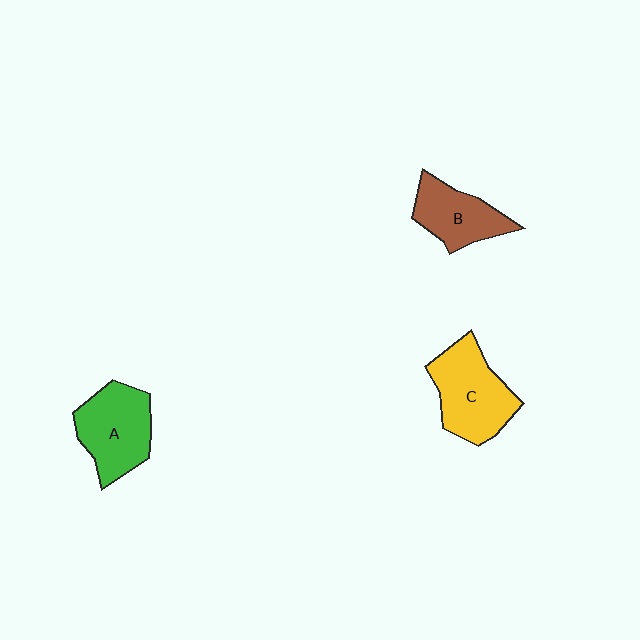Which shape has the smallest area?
Shape B (brown).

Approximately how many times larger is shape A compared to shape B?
Approximately 1.3 times.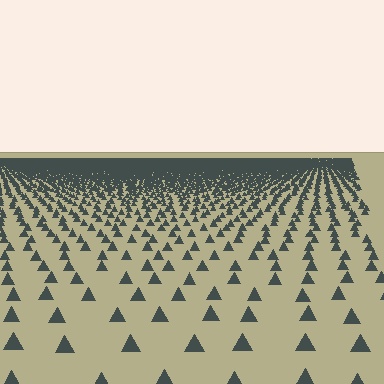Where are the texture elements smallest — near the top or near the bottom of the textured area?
Near the top.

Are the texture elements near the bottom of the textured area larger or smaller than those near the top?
Larger. Near the bottom, elements are closer to the viewer and appear at a bigger on-screen size.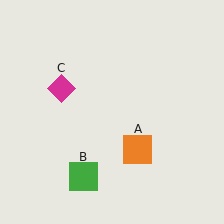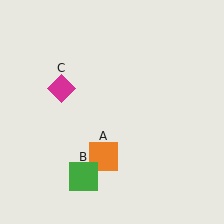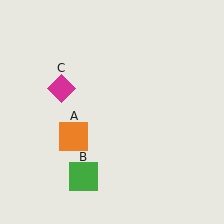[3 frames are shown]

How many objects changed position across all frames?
1 object changed position: orange square (object A).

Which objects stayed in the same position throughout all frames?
Green square (object B) and magenta diamond (object C) remained stationary.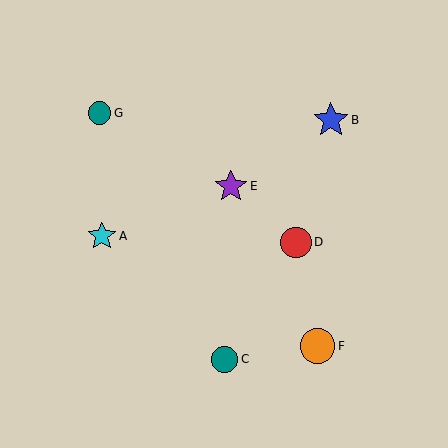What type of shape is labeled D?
Shape D is a red circle.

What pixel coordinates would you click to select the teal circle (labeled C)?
Click at (225, 360) to select the teal circle C.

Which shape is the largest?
The blue star (labeled B) is the largest.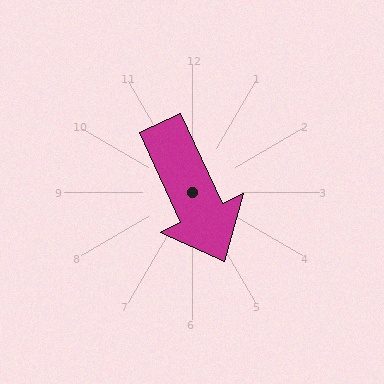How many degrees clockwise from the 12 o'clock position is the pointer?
Approximately 155 degrees.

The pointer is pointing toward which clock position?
Roughly 5 o'clock.